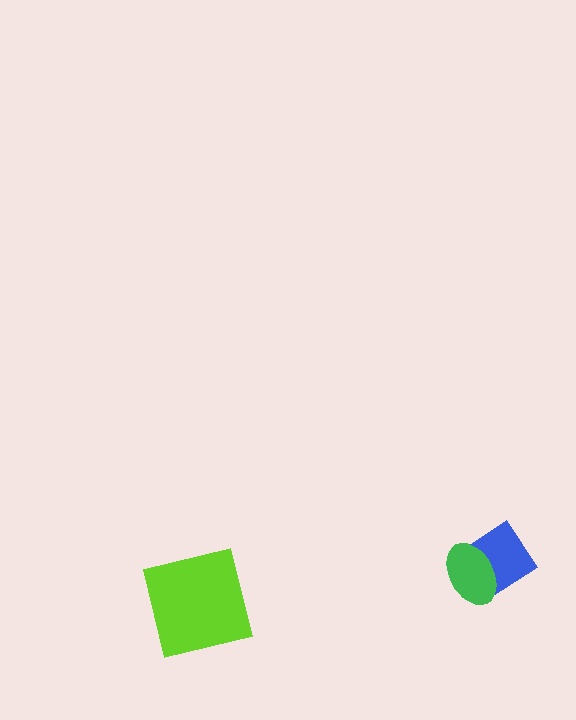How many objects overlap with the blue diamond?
1 object overlaps with the blue diamond.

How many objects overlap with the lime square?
0 objects overlap with the lime square.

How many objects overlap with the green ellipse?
1 object overlaps with the green ellipse.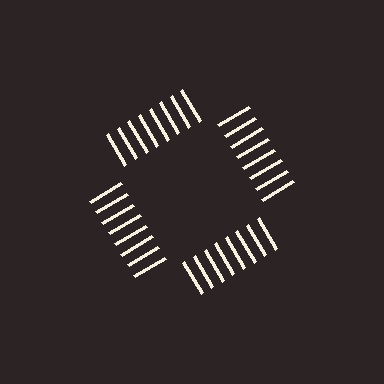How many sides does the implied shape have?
4 sides — the line-ends trace a square.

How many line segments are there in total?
32 — 8 along each of the 4 edges.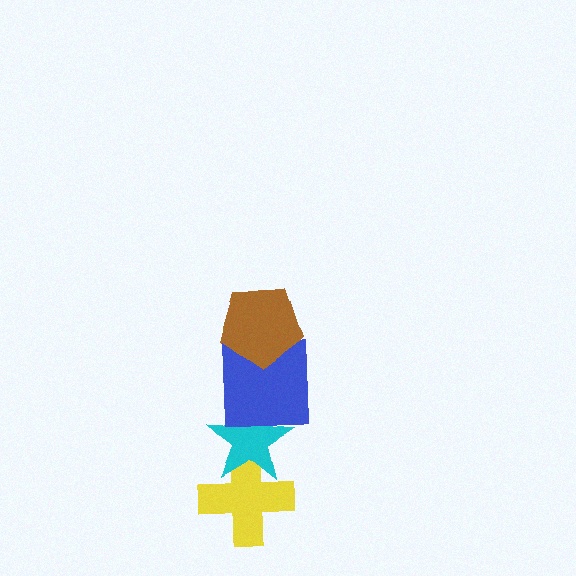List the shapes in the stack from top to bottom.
From top to bottom: the brown pentagon, the blue square, the cyan star, the yellow cross.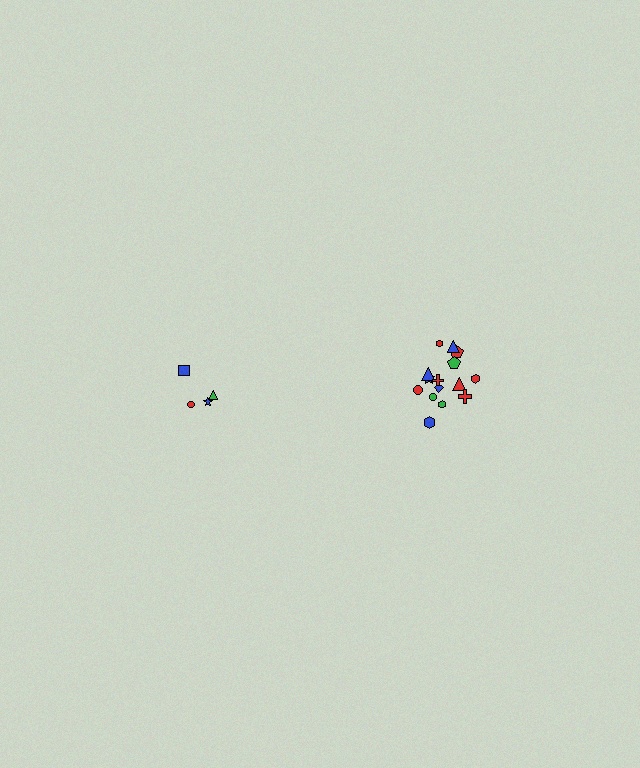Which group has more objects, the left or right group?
The right group.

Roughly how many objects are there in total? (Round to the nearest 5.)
Roughly 20 objects in total.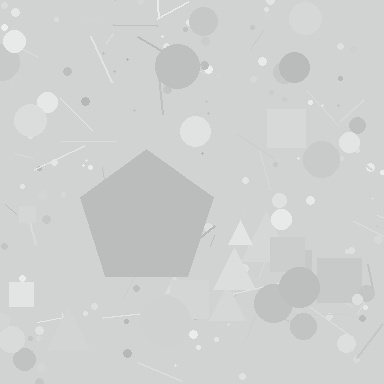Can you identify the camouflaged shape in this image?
The camouflaged shape is a pentagon.